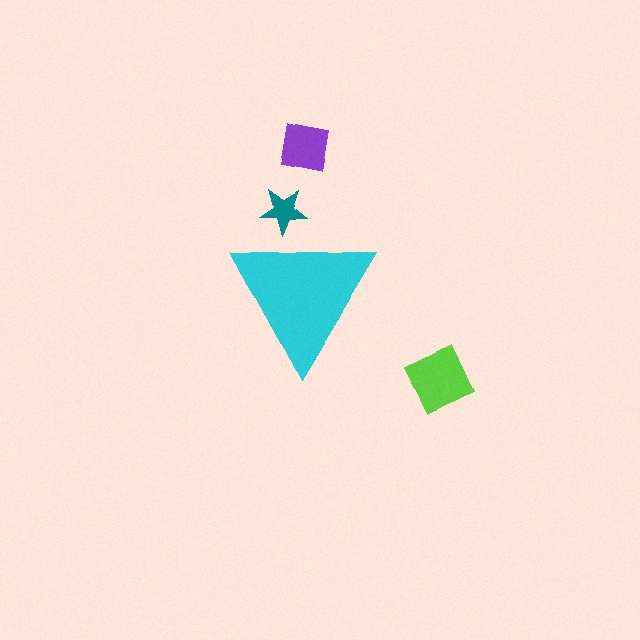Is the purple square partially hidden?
No, the purple square is fully visible.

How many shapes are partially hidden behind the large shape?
1 shape is partially hidden.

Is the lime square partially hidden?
No, the lime square is fully visible.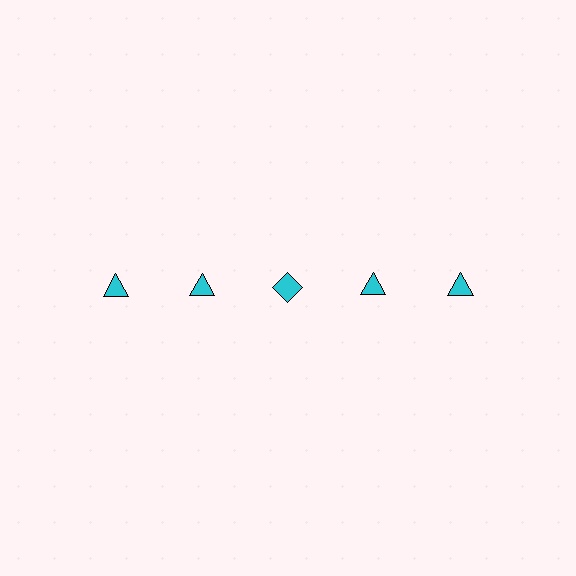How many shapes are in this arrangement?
There are 5 shapes arranged in a grid pattern.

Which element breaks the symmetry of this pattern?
The cyan diamond in the top row, center column breaks the symmetry. All other shapes are cyan triangles.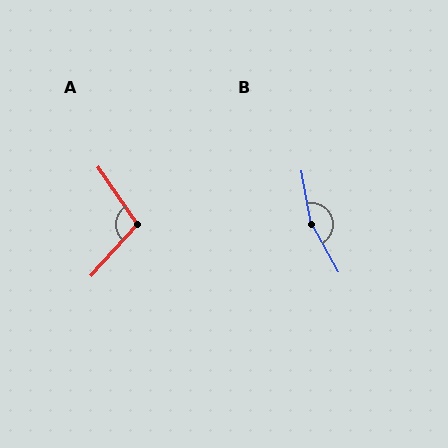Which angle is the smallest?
A, at approximately 104 degrees.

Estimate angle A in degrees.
Approximately 104 degrees.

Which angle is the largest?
B, at approximately 160 degrees.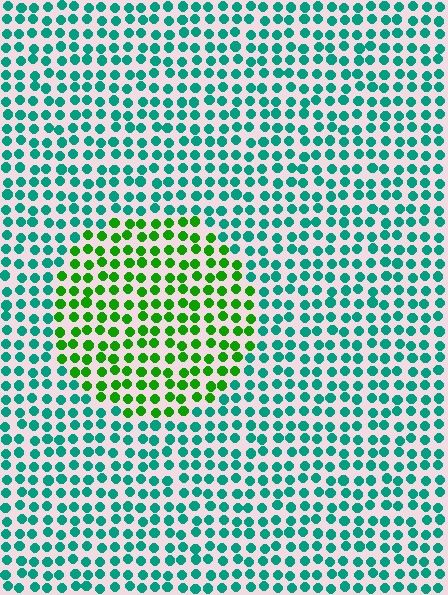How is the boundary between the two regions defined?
The boundary is defined purely by a slight shift in hue (about 52 degrees). Spacing, size, and orientation are identical on both sides.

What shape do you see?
I see a circle.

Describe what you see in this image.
The image is filled with small teal elements in a uniform arrangement. A circle-shaped region is visible where the elements are tinted to a slightly different hue, forming a subtle color boundary.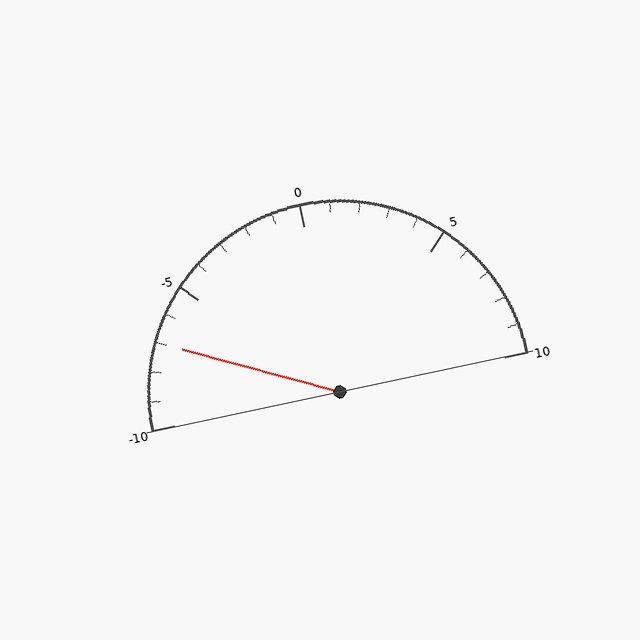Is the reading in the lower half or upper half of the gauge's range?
The reading is in the lower half of the range (-10 to 10).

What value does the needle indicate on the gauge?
The needle indicates approximately -7.